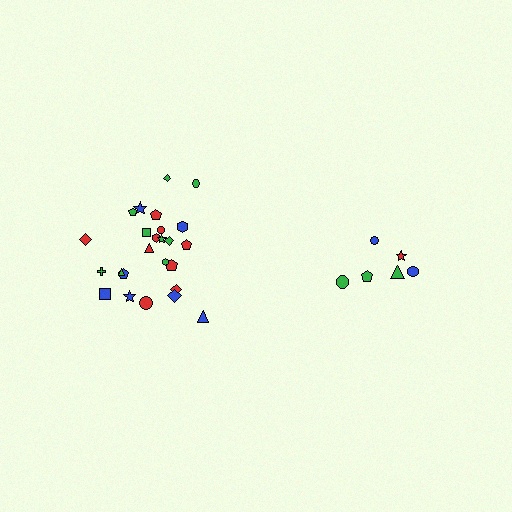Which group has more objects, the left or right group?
The left group.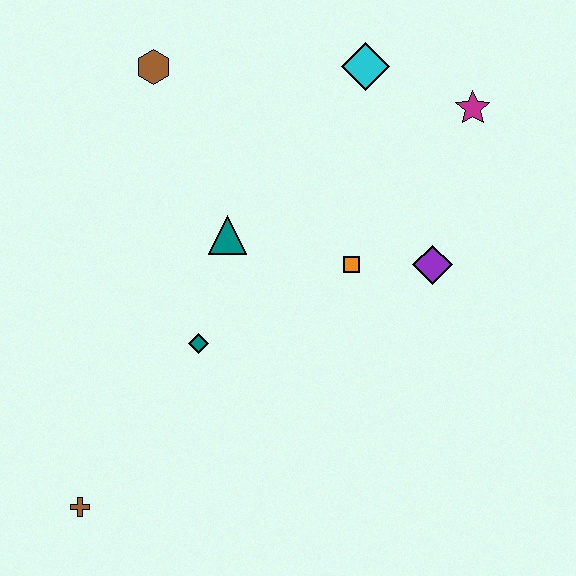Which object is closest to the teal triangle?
The teal diamond is closest to the teal triangle.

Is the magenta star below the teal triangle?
No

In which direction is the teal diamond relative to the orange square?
The teal diamond is to the left of the orange square.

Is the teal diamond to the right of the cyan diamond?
No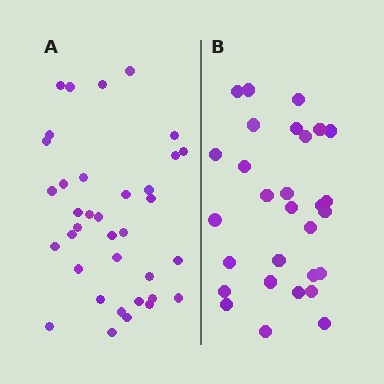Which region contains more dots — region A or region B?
Region A (the left region) has more dots.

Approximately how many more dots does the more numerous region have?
Region A has roughly 8 or so more dots than region B.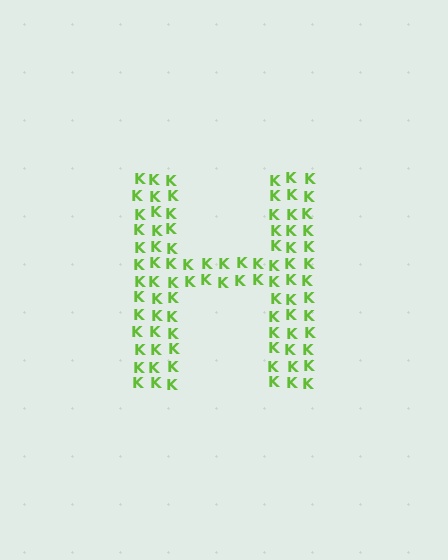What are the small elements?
The small elements are letter K's.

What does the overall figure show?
The overall figure shows the letter H.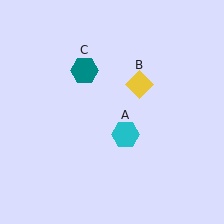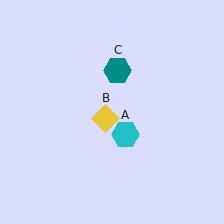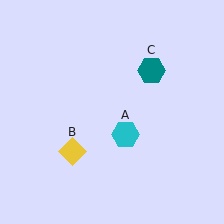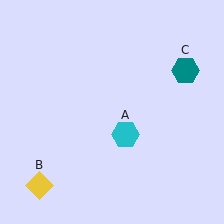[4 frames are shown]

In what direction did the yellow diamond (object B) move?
The yellow diamond (object B) moved down and to the left.